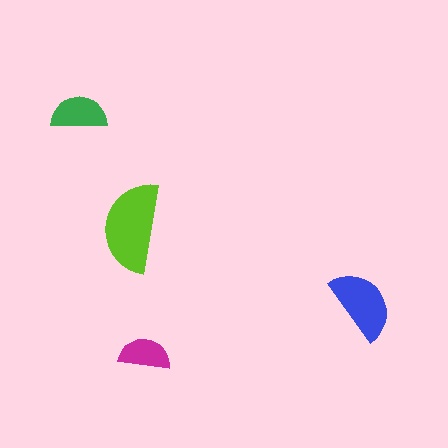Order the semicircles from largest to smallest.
the lime one, the blue one, the green one, the magenta one.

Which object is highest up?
The green semicircle is topmost.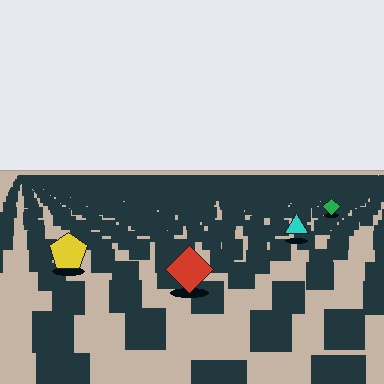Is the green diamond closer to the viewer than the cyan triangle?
No. The cyan triangle is closer — you can tell from the texture gradient: the ground texture is coarser near it.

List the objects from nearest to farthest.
From nearest to farthest: the red diamond, the yellow pentagon, the cyan triangle, the green diamond.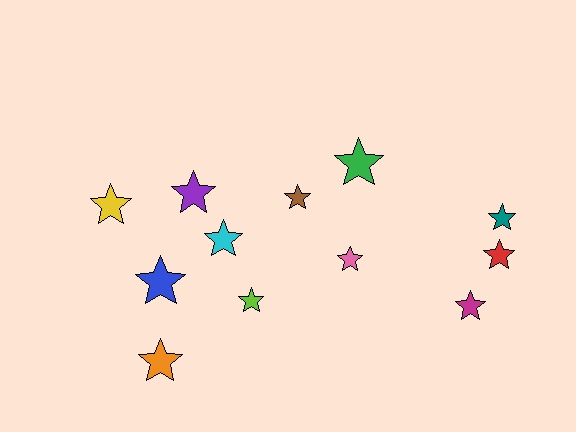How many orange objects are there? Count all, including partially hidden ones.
There is 1 orange object.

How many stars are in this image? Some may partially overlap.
There are 12 stars.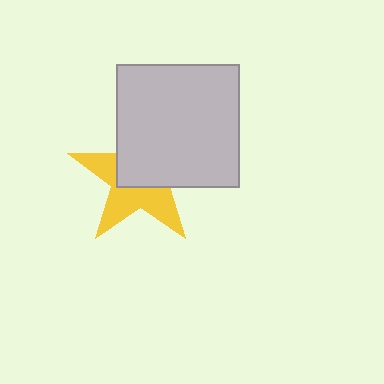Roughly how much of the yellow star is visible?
About half of it is visible (roughly 48%).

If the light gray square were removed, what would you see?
You would see the complete yellow star.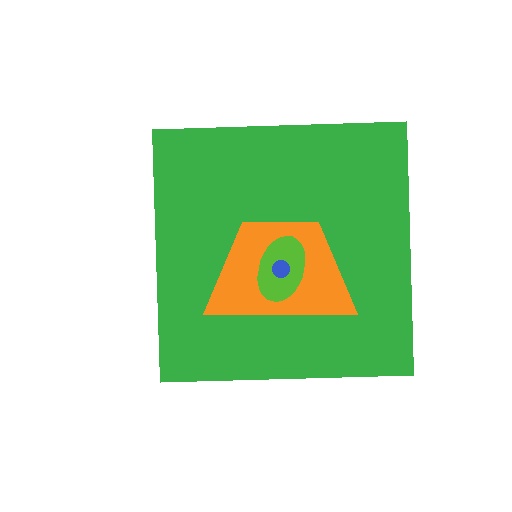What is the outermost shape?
The green square.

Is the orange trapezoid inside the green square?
Yes.